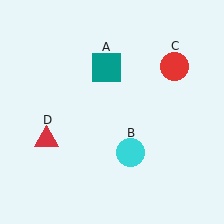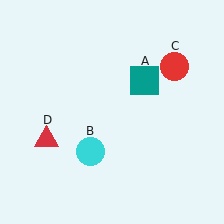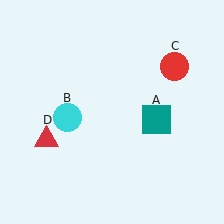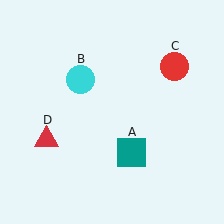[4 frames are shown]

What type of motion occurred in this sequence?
The teal square (object A), cyan circle (object B) rotated clockwise around the center of the scene.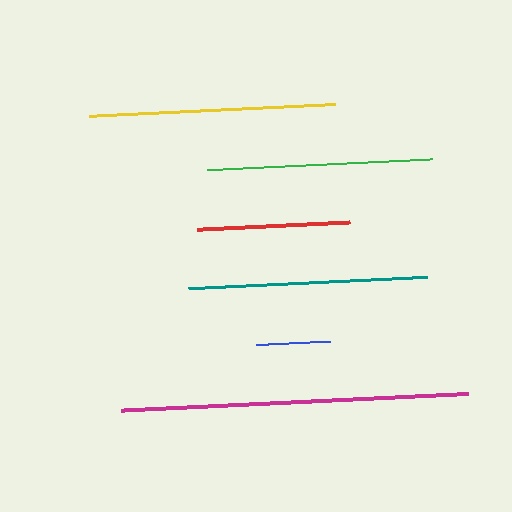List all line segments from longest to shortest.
From longest to shortest: magenta, yellow, teal, green, red, blue.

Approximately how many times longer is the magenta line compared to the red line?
The magenta line is approximately 2.3 times the length of the red line.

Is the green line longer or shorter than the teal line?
The teal line is longer than the green line.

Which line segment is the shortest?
The blue line is the shortest at approximately 75 pixels.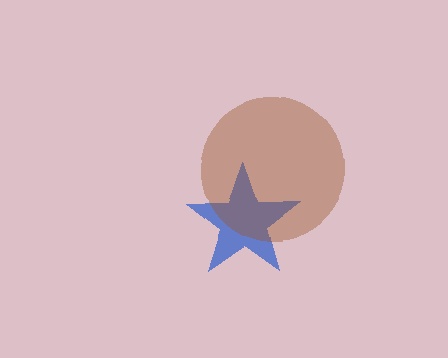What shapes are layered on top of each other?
The layered shapes are: a blue star, a brown circle.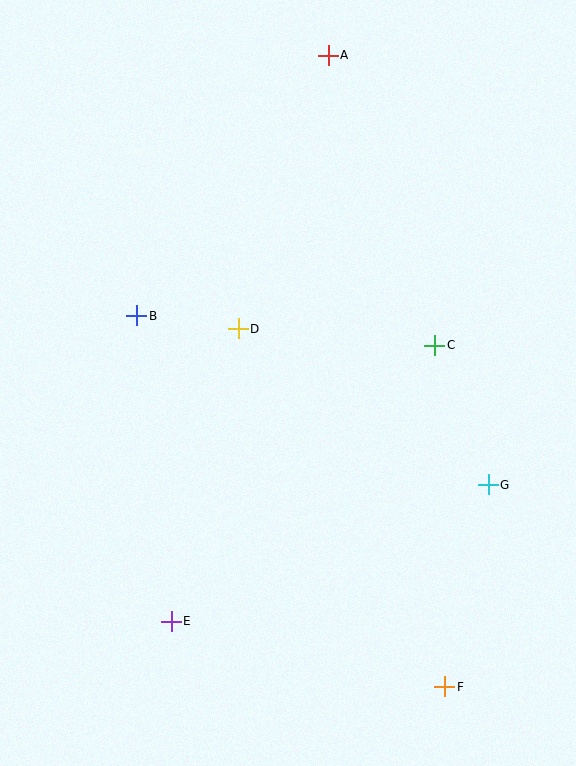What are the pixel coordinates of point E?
Point E is at (171, 621).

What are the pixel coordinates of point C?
Point C is at (435, 345).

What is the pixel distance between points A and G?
The distance between A and G is 458 pixels.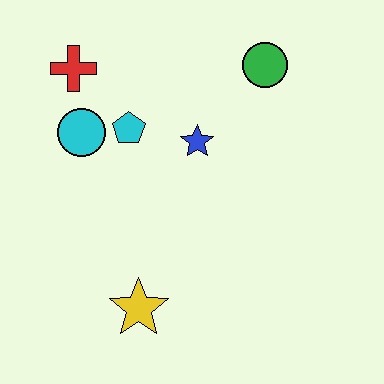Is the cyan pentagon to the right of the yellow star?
No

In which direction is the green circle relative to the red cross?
The green circle is to the right of the red cross.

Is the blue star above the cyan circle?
No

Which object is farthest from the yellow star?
The green circle is farthest from the yellow star.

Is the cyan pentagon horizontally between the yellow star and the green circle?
No